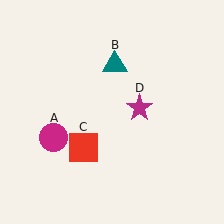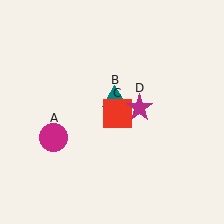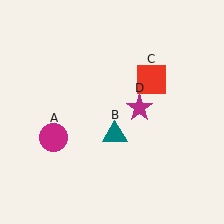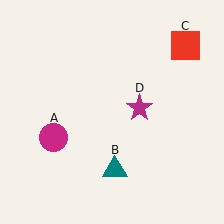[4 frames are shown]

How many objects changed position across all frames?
2 objects changed position: teal triangle (object B), red square (object C).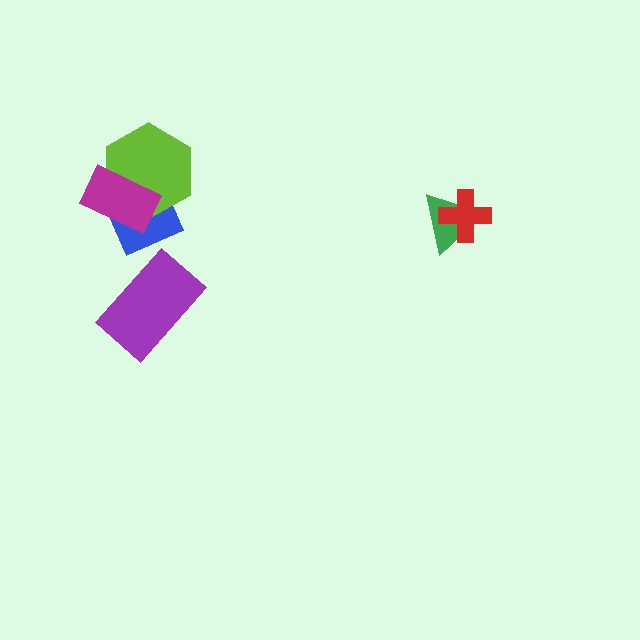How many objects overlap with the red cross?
1 object overlaps with the red cross.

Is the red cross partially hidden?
No, no other shape covers it.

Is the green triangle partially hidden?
Yes, it is partially covered by another shape.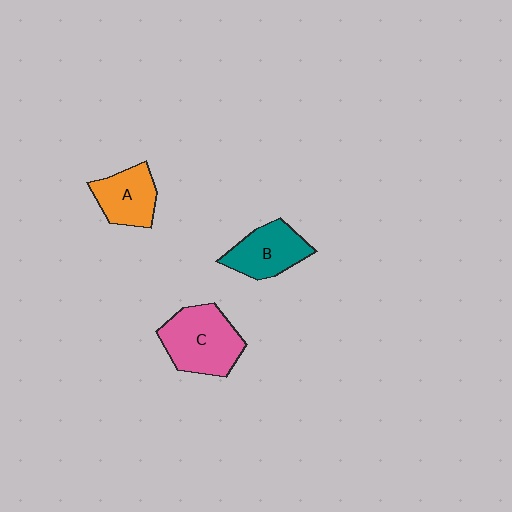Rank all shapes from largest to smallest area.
From largest to smallest: C (pink), B (teal), A (orange).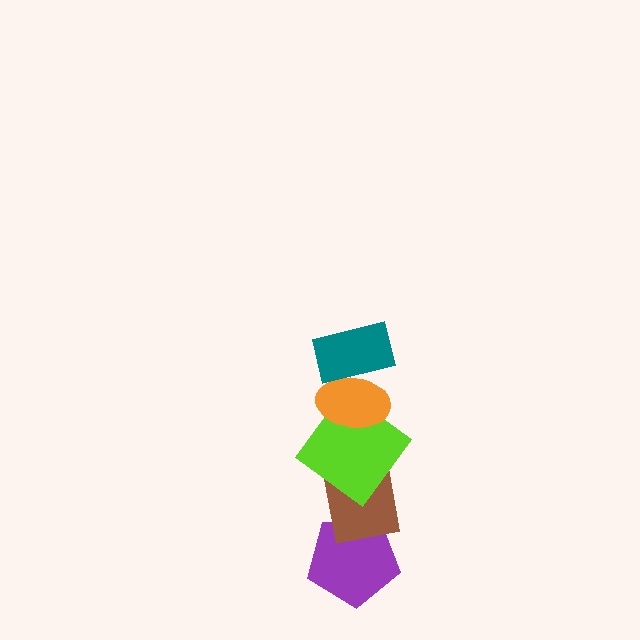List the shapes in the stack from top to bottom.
From top to bottom: the teal rectangle, the orange ellipse, the lime diamond, the brown square, the purple pentagon.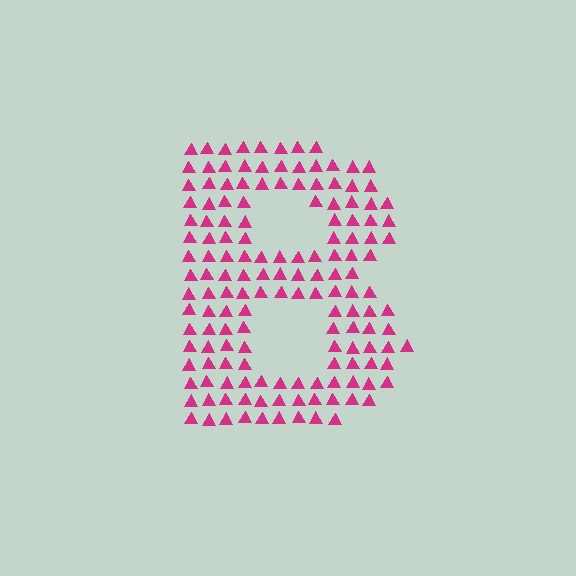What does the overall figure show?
The overall figure shows the letter B.